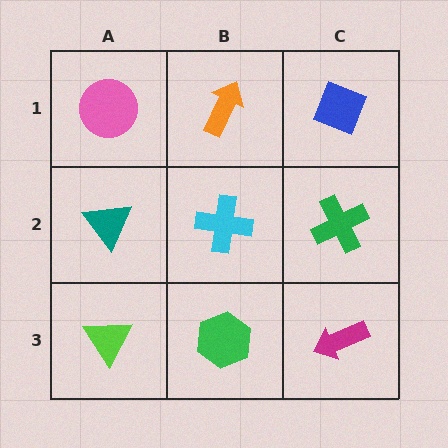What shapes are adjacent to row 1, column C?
A green cross (row 2, column C), an orange arrow (row 1, column B).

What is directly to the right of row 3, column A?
A green hexagon.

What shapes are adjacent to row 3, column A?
A teal triangle (row 2, column A), a green hexagon (row 3, column B).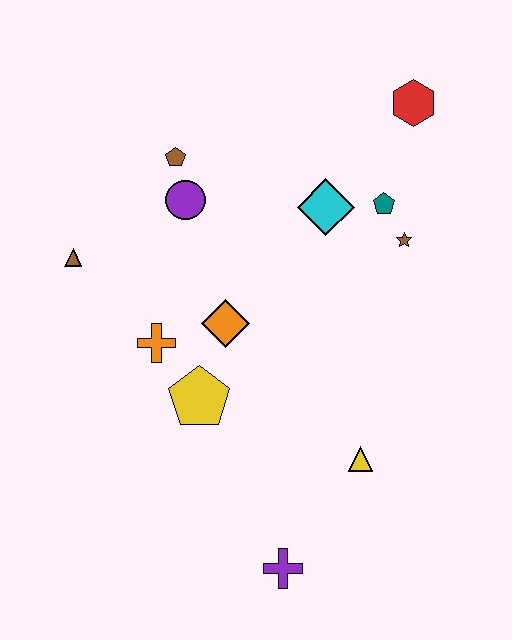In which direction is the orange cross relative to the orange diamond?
The orange cross is to the left of the orange diamond.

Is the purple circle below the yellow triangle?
No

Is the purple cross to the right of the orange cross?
Yes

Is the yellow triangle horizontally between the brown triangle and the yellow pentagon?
No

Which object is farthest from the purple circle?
The purple cross is farthest from the purple circle.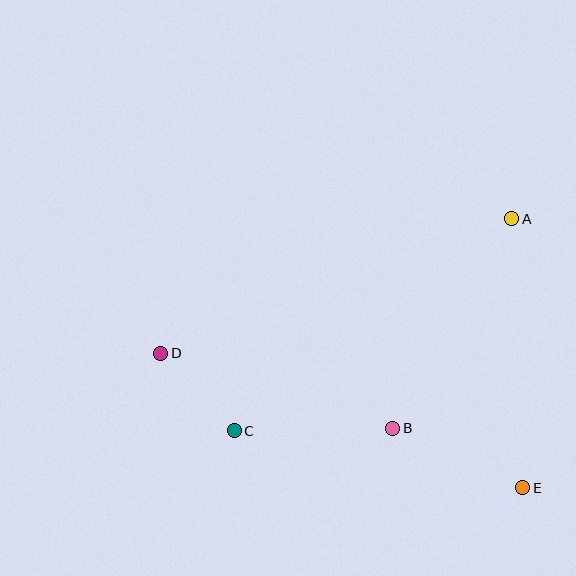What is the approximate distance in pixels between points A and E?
The distance between A and E is approximately 269 pixels.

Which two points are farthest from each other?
Points D and E are farthest from each other.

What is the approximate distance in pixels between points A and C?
The distance between A and C is approximately 349 pixels.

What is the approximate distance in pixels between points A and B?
The distance between A and B is approximately 241 pixels.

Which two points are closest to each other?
Points C and D are closest to each other.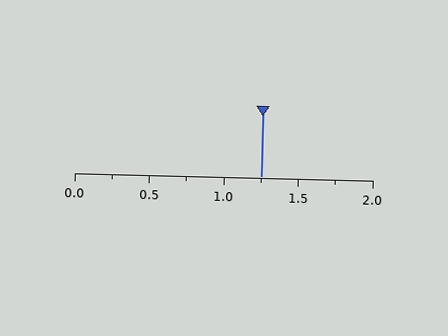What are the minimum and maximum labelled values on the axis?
The axis runs from 0.0 to 2.0.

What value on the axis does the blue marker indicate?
The marker indicates approximately 1.25.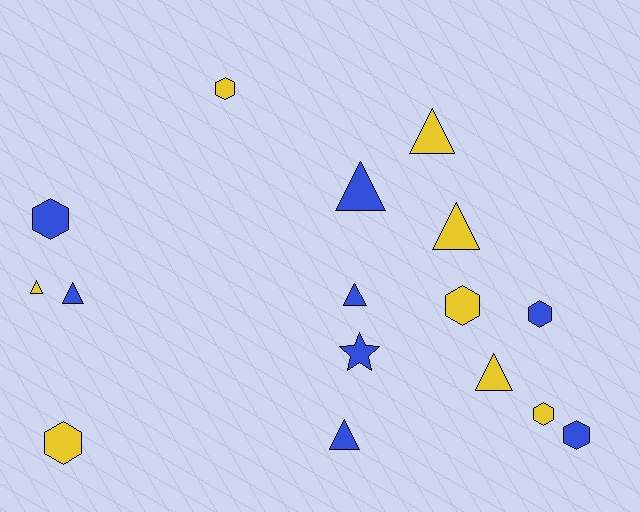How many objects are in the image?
There are 16 objects.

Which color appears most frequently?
Yellow, with 8 objects.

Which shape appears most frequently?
Triangle, with 8 objects.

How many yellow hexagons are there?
There are 4 yellow hexagons.